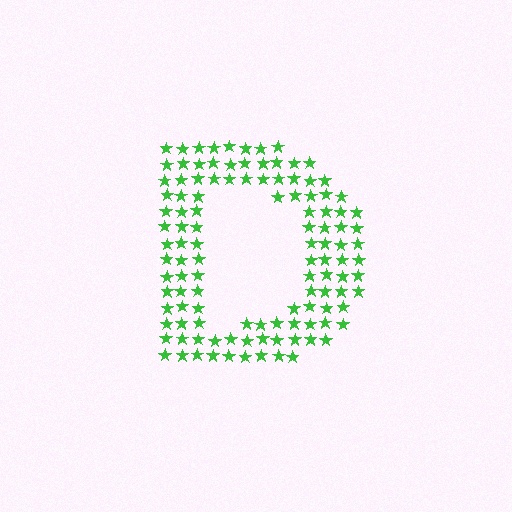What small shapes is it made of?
It is made of small stars.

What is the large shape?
The large shape is the letter D.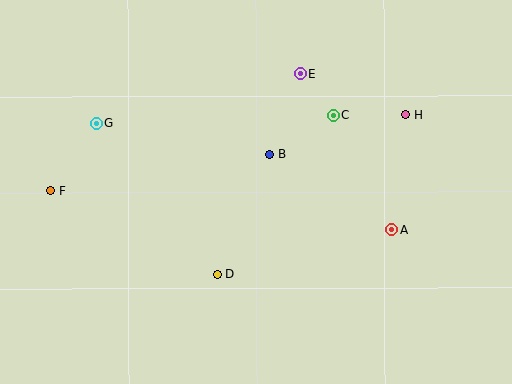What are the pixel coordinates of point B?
Point B is at (269, 154).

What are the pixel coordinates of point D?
Point D is at (217, 274).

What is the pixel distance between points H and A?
The distance between H and A is 116 pixels.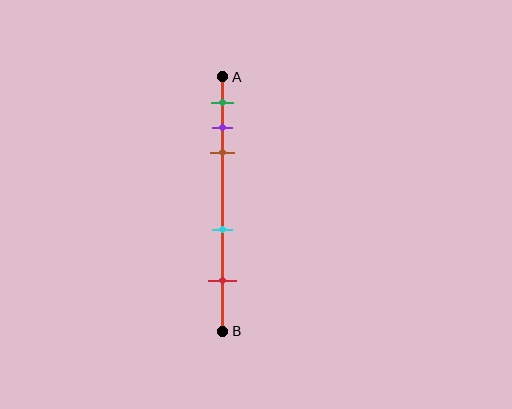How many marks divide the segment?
There are 5 marks dividing the segment.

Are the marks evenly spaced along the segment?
No, the marks are not evenly spaced.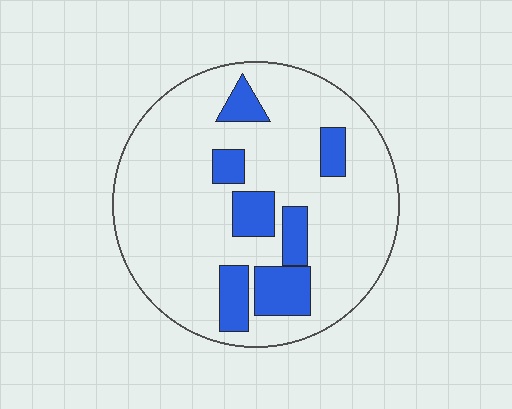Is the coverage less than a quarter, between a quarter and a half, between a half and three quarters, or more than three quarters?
Less than a quarter.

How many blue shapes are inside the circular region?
7.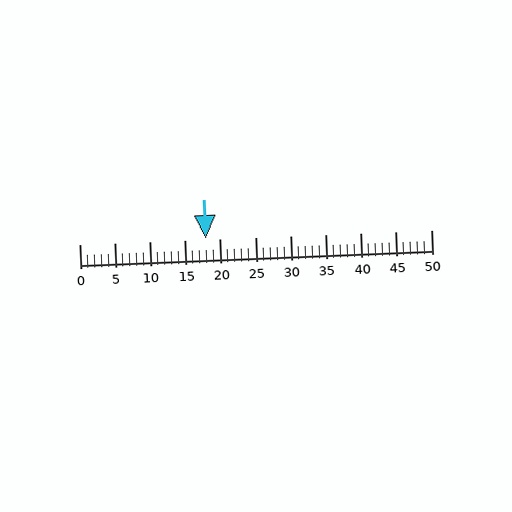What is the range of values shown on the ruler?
The ruler shows values from 0 to 50.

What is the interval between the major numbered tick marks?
The major tick marks are spaced 5 units apart.